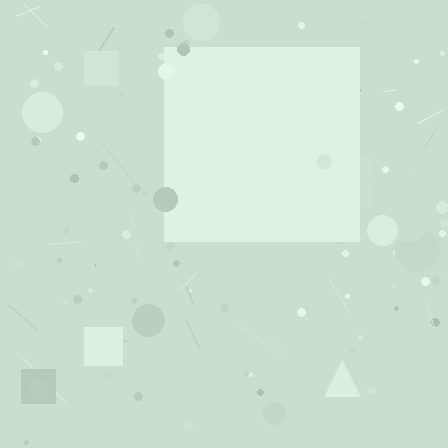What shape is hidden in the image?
A square is hidden in the image.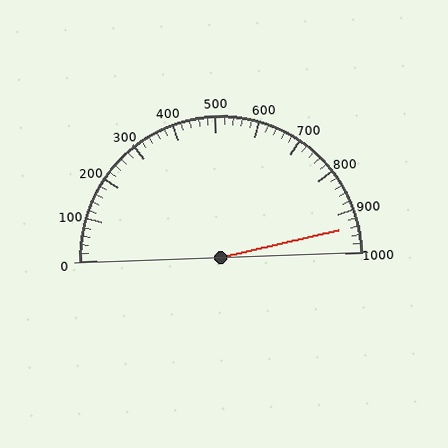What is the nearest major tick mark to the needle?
The nearest major tick mark is 900.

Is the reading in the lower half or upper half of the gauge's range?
The reading is in the upper half of the range (0 to 1000).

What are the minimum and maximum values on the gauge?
The gauge ranges from 0 to 1000.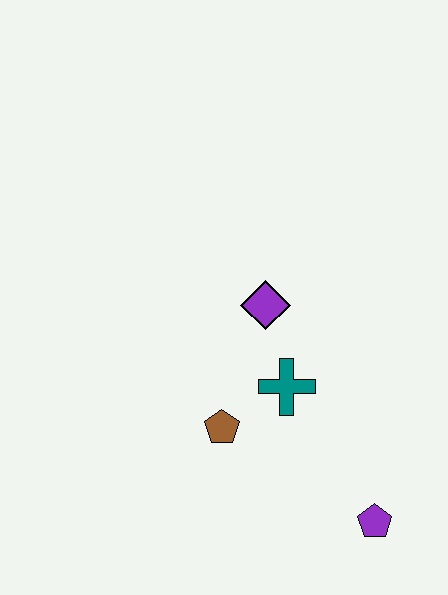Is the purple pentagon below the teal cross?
Yes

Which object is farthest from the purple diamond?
The purple pentagon is farthest from the purple diamond.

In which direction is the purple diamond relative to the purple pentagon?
The purple diamond is above the purple pentagon.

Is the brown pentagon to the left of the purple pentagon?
Yes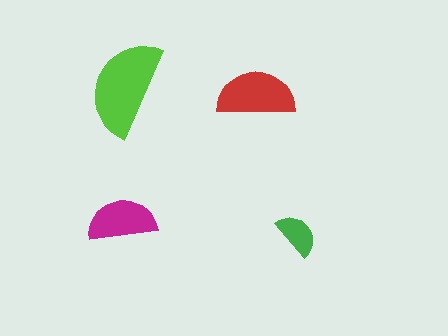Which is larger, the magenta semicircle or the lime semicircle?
The lime one.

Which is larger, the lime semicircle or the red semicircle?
The lime one.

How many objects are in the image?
There are 4 objects in the image.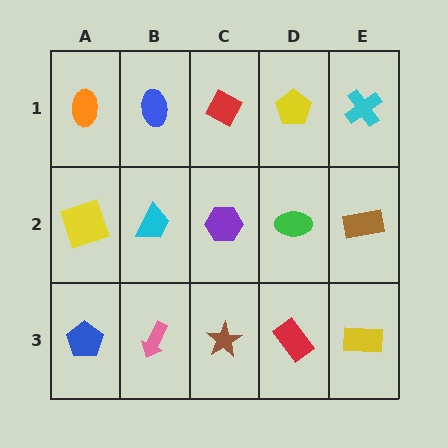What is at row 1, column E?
A cyan cross.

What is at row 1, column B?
A blue ellipse.